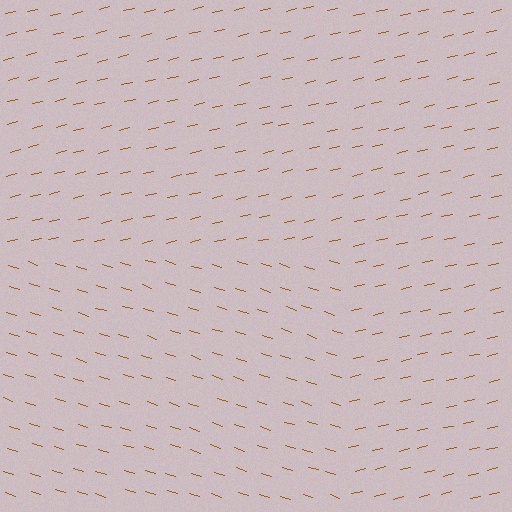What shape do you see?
I see a rectangle.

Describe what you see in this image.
The image is filled with small brown line segments. A rectangle region in the image has lines oriented differently from the surrounding lines, creating a visible texture boundary.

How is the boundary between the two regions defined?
The boundary is defined purely by a change in line orientation (approximately 31 degrees difference). All lines are the same color and thickness.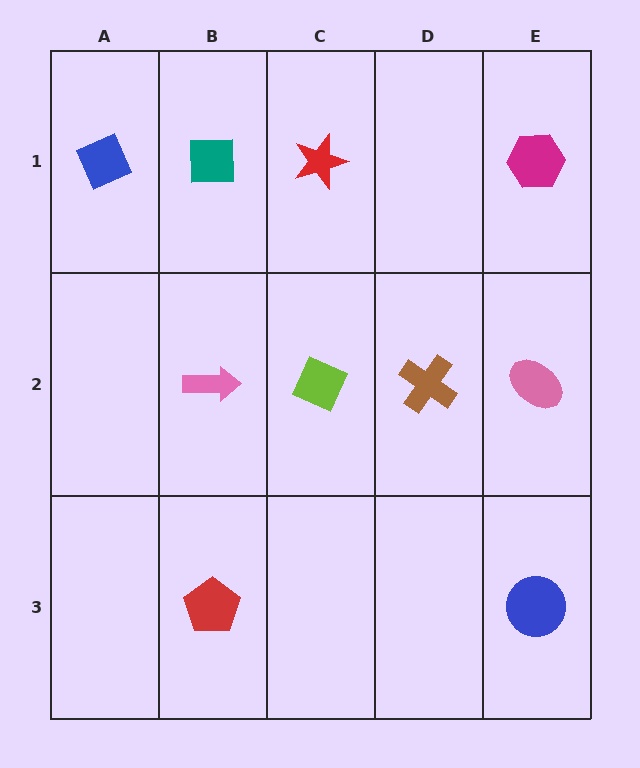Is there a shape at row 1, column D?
No, that cell is empty.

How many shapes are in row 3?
2 shapes.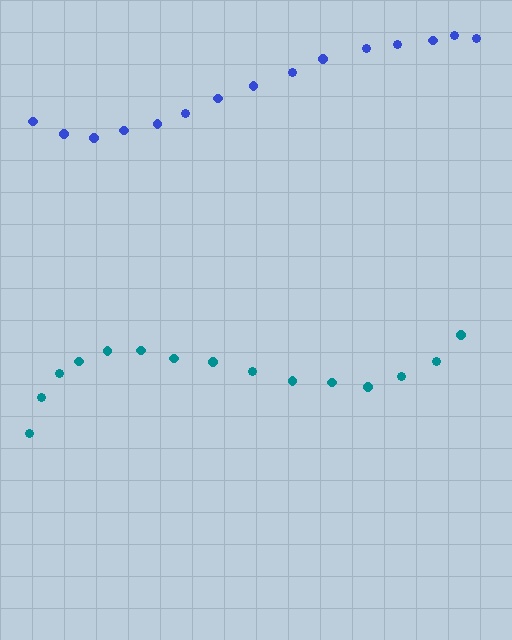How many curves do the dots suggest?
There are 2 distinct paths.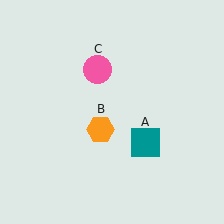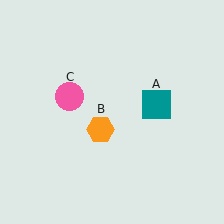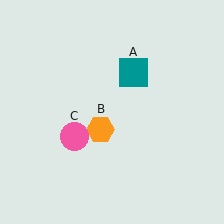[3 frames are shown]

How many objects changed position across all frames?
2 objects changed position: teal square (object A), pink circle (object C).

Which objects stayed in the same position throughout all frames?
Orange hexagon (object B) remained stationary.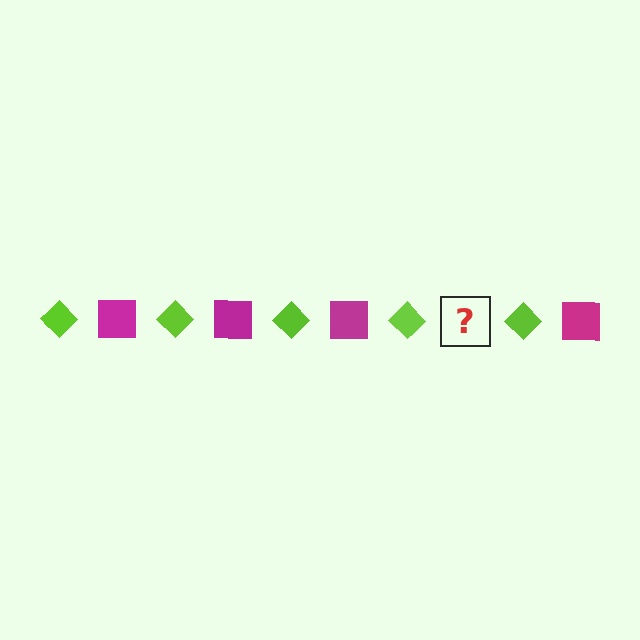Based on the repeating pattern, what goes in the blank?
The blank should be a magenta square.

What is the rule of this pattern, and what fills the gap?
The rule is that the pattern alternates between lime diamond and magenta square. The gap should be filled with a magenta square.